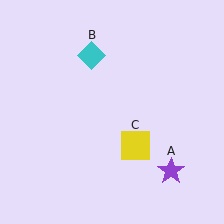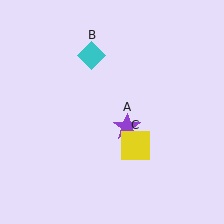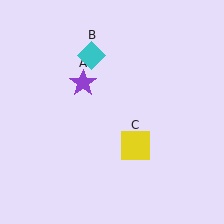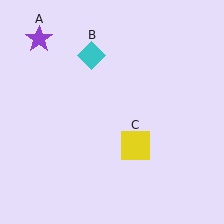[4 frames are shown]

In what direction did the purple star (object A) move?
The purple star (object A) moved up and to the left.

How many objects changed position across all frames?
1 object changed position: purple star (object A).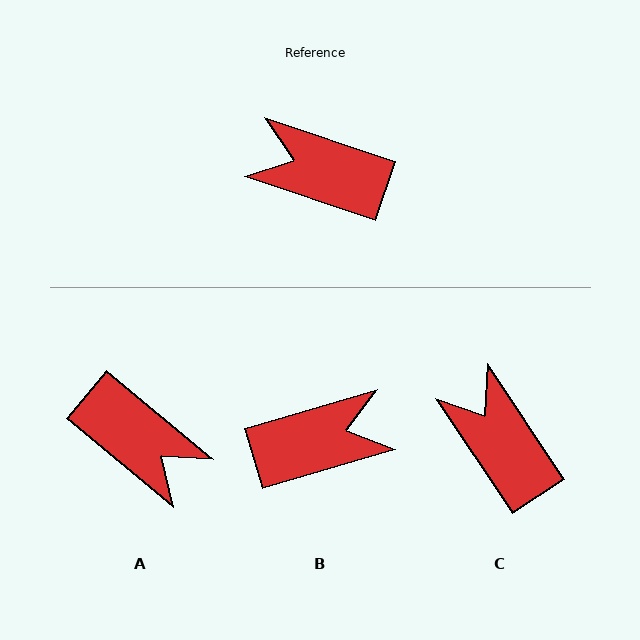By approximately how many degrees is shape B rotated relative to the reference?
Approximately 145 degrees clockwise.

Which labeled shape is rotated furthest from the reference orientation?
A, about 159 degrees away.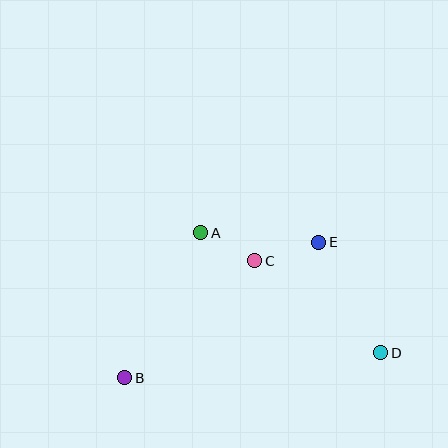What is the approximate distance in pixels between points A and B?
The distance between A and B is approximately 163 pixels.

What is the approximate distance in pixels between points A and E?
The distance between A and E is approximately 118 pixels.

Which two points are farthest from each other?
Points B and D are farthest from each other.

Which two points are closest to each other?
Points A and C are closest to each other.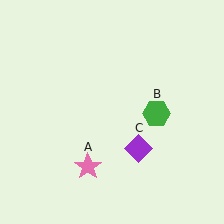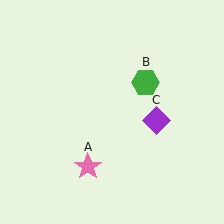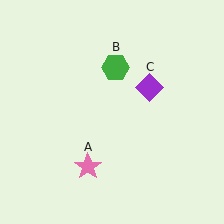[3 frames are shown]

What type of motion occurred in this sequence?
The green hexagon (object B), purple diamond (object C) rotated counterclockwise around the center of the scene.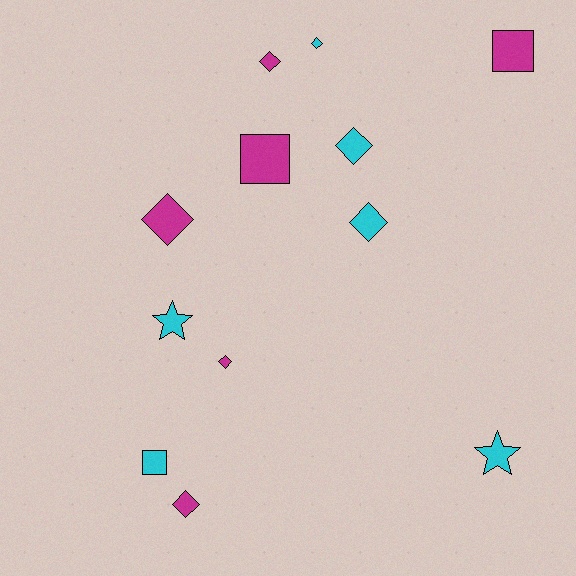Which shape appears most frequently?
Diamond, with 7 objects.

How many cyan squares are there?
There is 1 cyan square.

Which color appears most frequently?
Cyan, with 6 objects.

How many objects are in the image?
There are 12 objects.